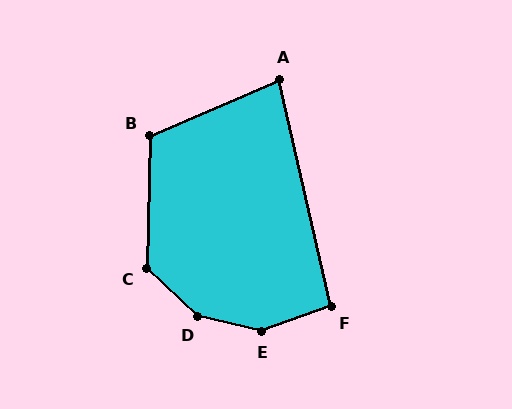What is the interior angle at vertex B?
Approximately 114 degrees (obtuse).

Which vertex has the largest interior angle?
D, at approximately 149 degrees.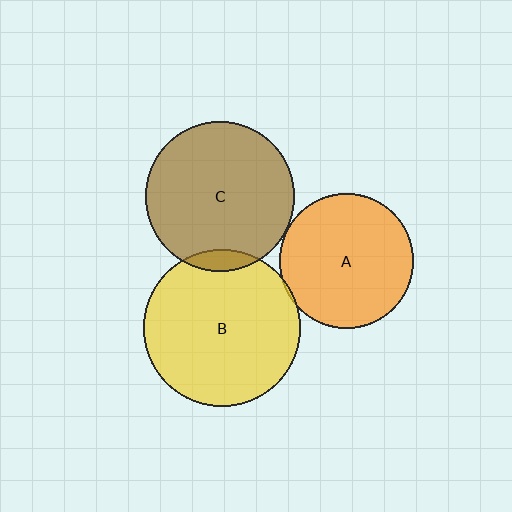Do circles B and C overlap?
Yes.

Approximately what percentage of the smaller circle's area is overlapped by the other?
Approximately 5%.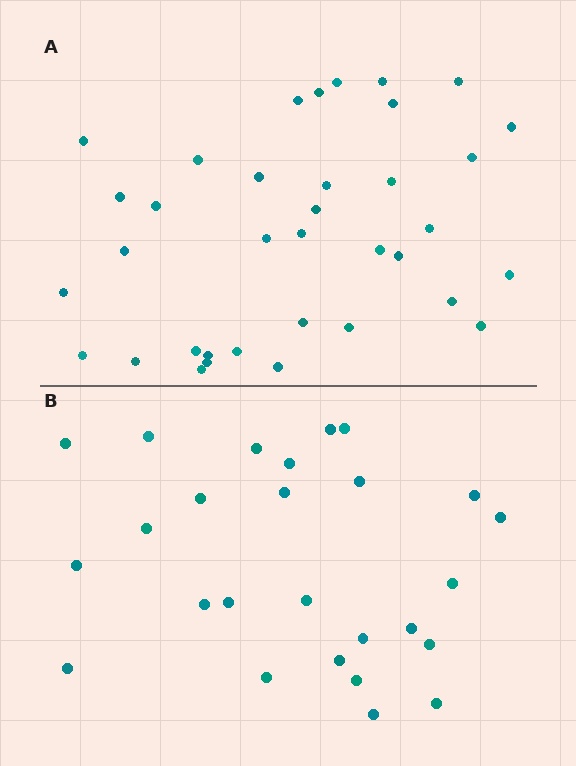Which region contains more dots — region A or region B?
Region A (the top region) has more dots.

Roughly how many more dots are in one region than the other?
Region A has roughly 10 or so more dots than region B.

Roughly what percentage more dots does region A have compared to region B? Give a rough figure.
About 40% more.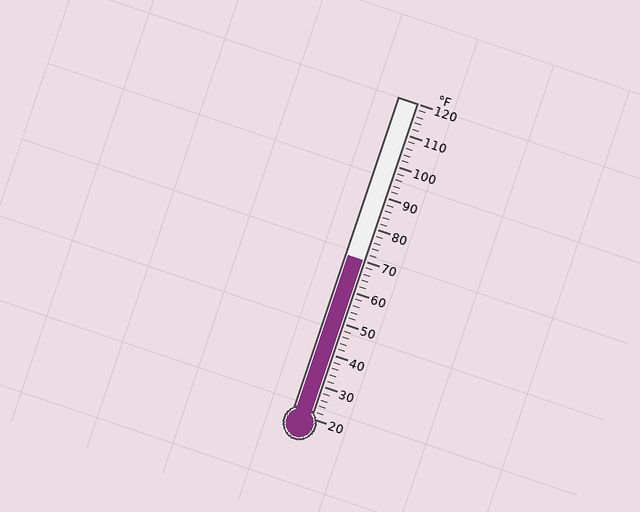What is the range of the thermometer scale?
The thermometer scale ranges from 20°F to 120°F.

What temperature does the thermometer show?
The thermometer shows approximately 70°F.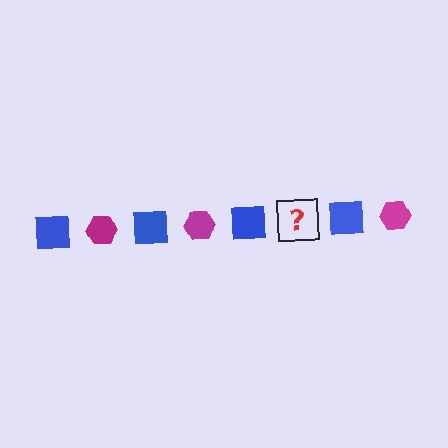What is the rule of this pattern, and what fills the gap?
The rule is that the pattern alternates between blue square and magenta hexagon. The gap should be filled with a magenta hexagon.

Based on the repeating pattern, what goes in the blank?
The blank should be a magenta hexagon.